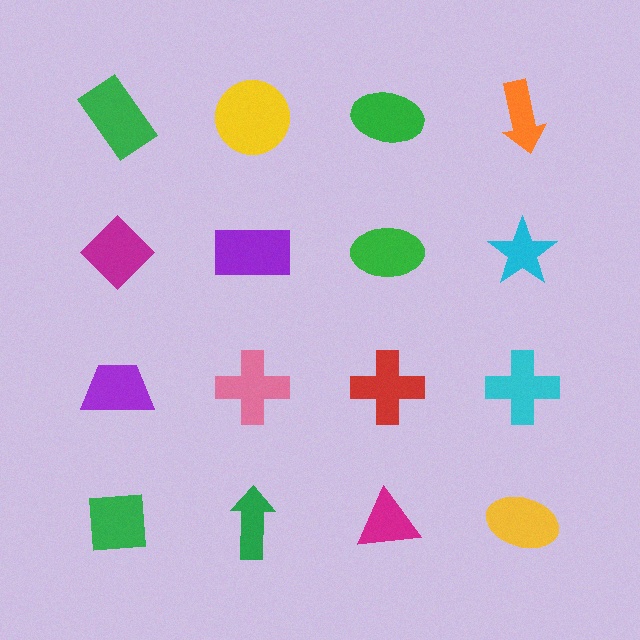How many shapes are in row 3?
4 shapes.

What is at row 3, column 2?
A pink cross.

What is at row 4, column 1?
A green square.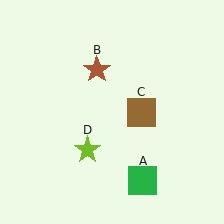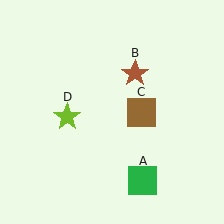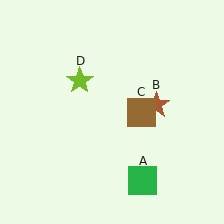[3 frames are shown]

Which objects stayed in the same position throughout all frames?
Green square (object A) and brown square (object C) remained stationary.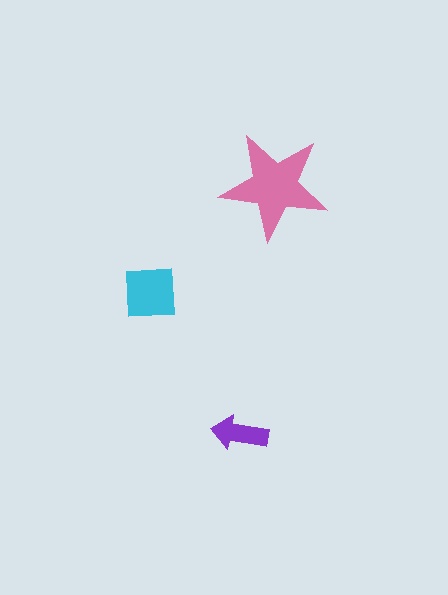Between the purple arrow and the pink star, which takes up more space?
The pink star.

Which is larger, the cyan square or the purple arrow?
The cyan square.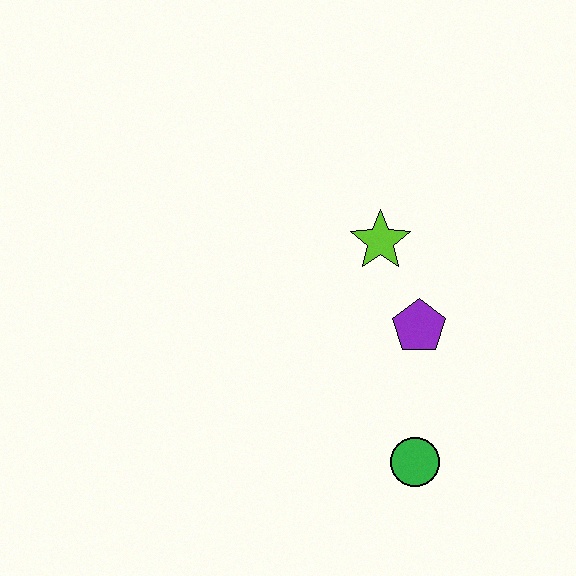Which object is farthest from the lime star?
The green circle is farthest from the lime star.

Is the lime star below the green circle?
No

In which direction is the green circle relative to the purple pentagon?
The green circle is below the purple pentagon.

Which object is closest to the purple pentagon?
The lime star is closest to the purple pentagon.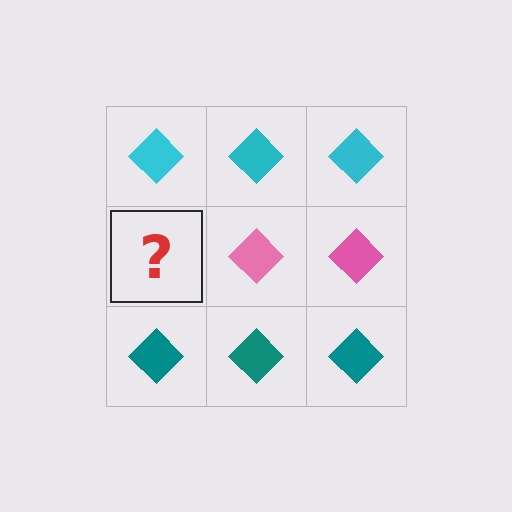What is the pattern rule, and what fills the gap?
The rule is that each row has a consistent color. The gap should be filled with a pink diamond.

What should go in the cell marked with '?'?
The missing cell should contain a pink diamond.